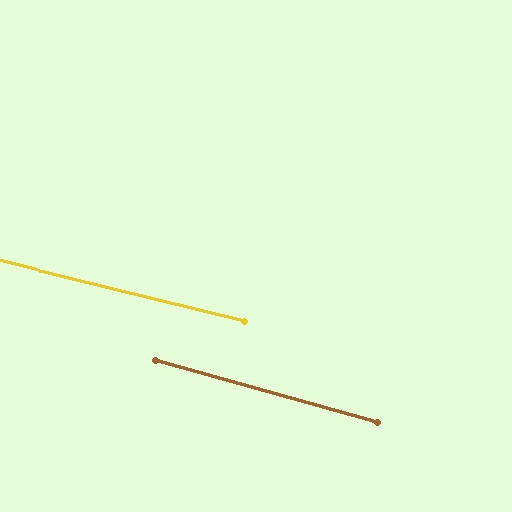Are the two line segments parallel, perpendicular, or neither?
Parallel — their directions differ by only 1.8°.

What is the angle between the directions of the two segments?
Approximately 2 degrees.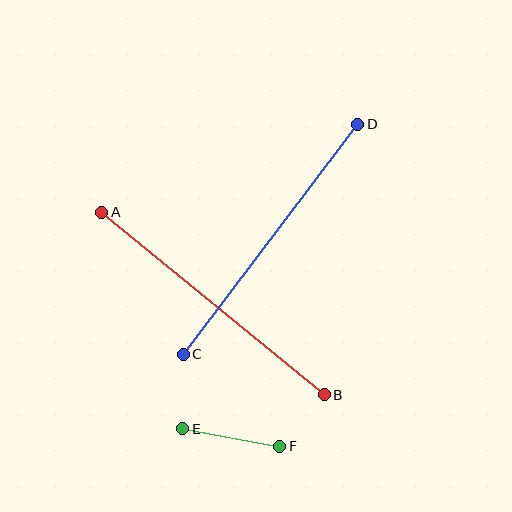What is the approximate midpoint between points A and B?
The midpoint is at approximately (213, 304) pixels.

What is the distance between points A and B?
The distance is approximately 288 pixels.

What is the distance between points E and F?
The distance is approximately 98 pixels.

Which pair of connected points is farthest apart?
Points C and D are farthest apart.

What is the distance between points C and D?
The distance is approximately 288 pixels.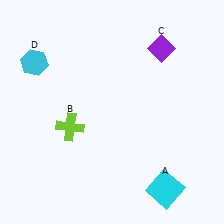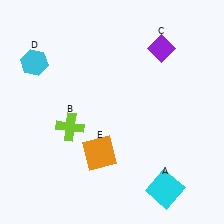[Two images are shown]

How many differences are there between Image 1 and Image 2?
There is 1 difference between the two images.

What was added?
An orange square (E) was added in Image 2.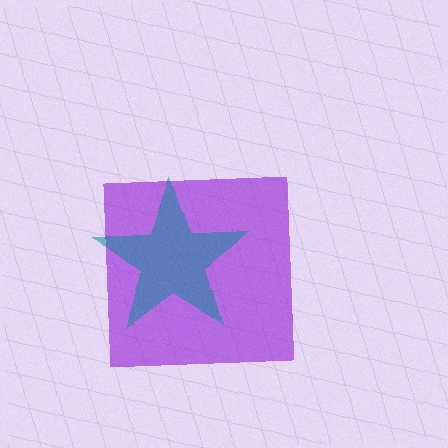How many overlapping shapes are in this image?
There are 2 overlapping shapes in the image.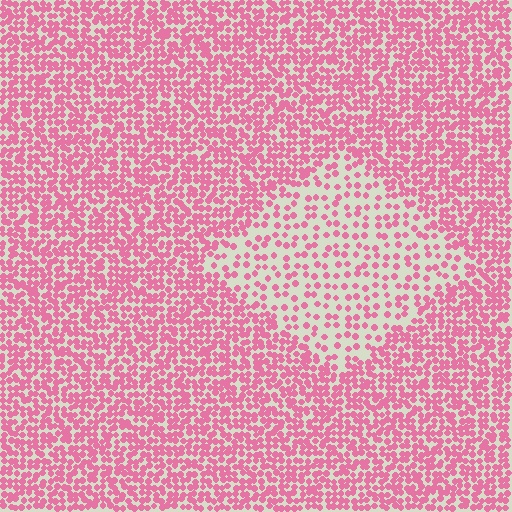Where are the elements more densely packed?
The elements are more densely packed outside the diamond boundary.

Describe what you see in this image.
The image contains small pink elements arranged at two different densities. A diamond-shaped region is visible where the elements are less densely packed than the surrounding area.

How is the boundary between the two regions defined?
The boundary is defined by a change in element density (approximately 2.3x ratio). All elements are the same color, size, and shape.